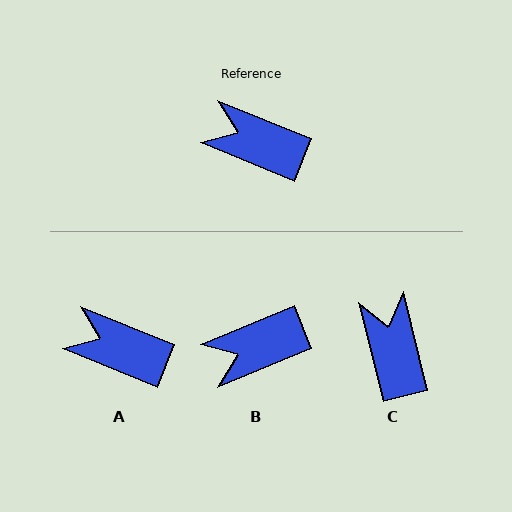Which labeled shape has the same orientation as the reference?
A.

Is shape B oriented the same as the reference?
No, it is off by about 45 degrees.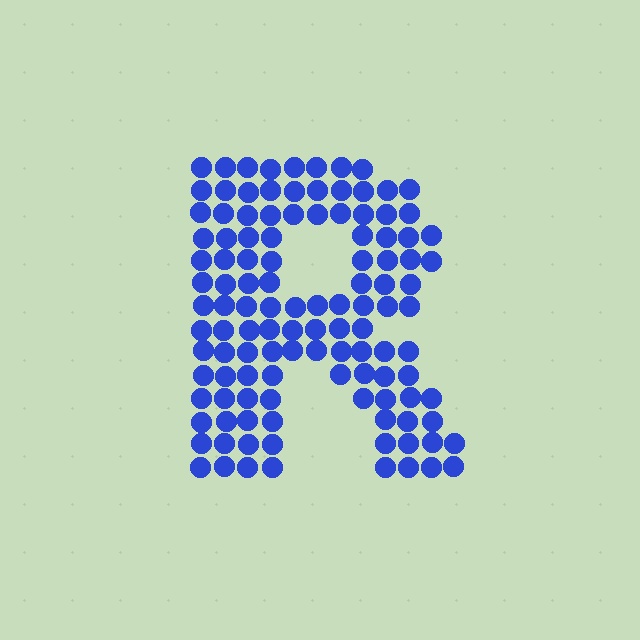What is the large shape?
The large shape is the letter R.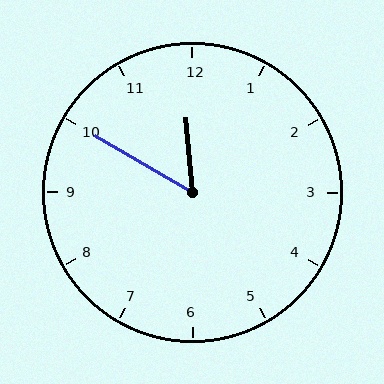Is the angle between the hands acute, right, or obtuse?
It is acute.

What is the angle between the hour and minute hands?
Approximately 55 degrees.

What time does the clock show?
11:50.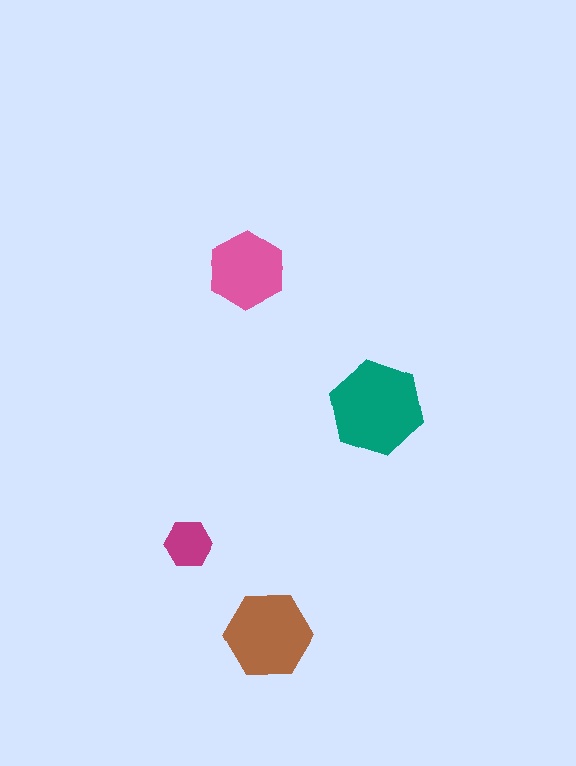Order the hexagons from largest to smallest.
the teal one, the brown one, the pink one, the magenta one.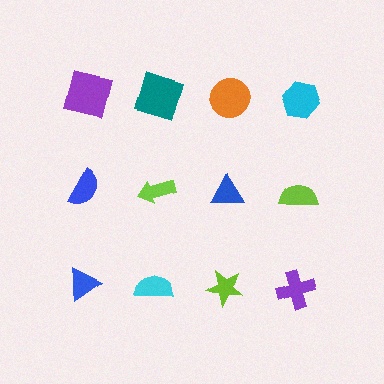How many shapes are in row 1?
4 shapes.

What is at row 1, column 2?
A teal square.